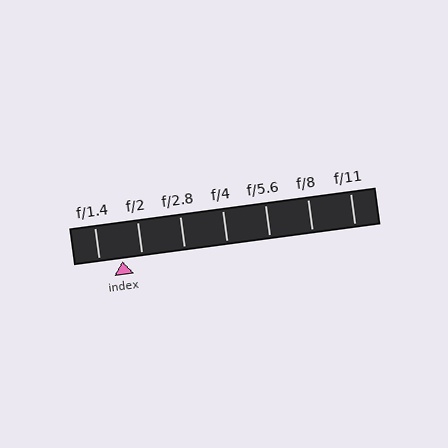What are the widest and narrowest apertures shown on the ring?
The widest aperture shown is f/1.4 and the narrowest is f/11.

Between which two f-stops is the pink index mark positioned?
The index mark is between f/1.4 and f/2.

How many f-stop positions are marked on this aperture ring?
There are 7 f-stop positions marked.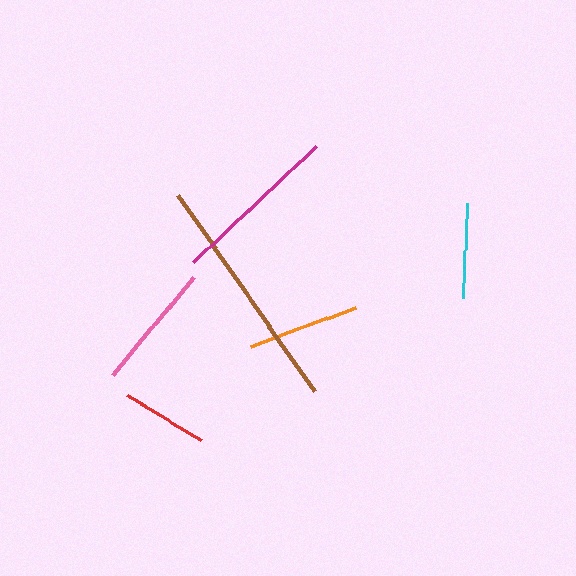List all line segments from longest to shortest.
From longest to shortest: brown, magenta, pink, orange, cyan, red.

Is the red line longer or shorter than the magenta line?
The magenta line is longer than the red line.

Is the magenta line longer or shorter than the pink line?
The magenta line is longer than the pink line.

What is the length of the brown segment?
The brown segment is approximately 240 pixels long.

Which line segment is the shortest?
The red line is the shortest at approximately 86 pixels.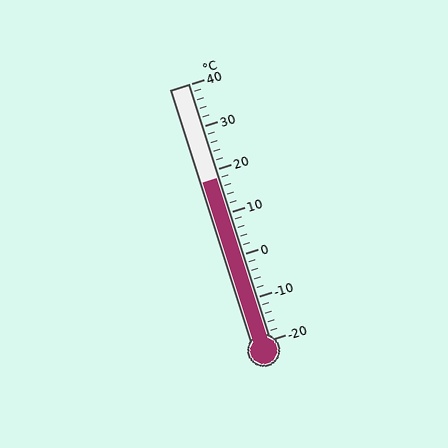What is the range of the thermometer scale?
The thermometer scale ranges from -20°C to 40°C.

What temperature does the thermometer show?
The thermometer shows approximately 18°C.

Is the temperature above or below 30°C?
The temperature is below 30°C.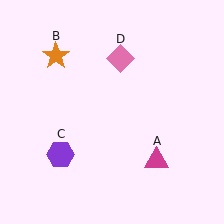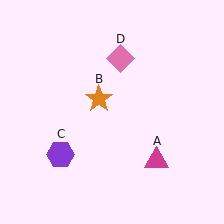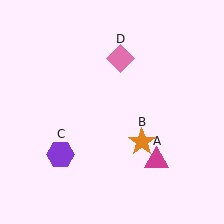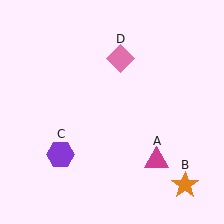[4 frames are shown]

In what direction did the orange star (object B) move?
The orange star (object B) moved down and to the right.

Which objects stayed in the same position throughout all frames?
Magenta triangle (object A) and purple hexagon (object C) and pink diamond (object D) remained stationary.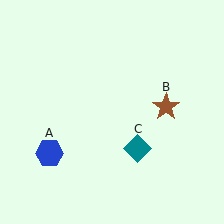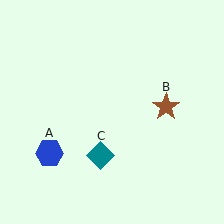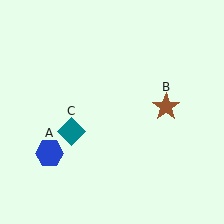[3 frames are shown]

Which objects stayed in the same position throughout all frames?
Blue hexagon (object A) and brown star (object B) remained stationary.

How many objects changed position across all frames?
1 object changed position: teal diamond (object C).